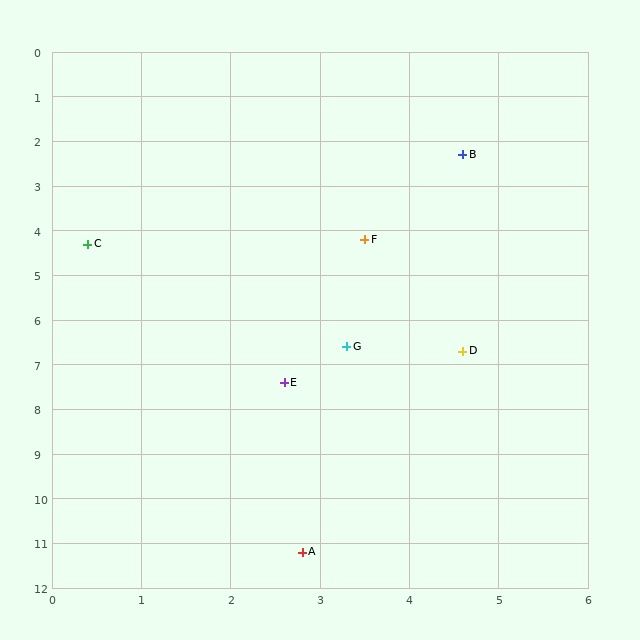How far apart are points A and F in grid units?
Points A and F are about 7.0 grid units apart.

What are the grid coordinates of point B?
Point B is at approximately (4.6, 2.3).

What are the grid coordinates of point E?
Point E is at approximately (2.6, 7.4).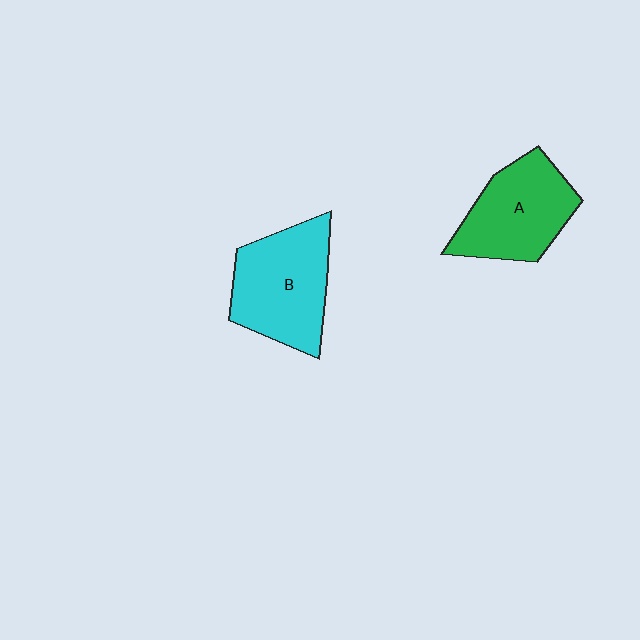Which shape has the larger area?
Shape B (cyan).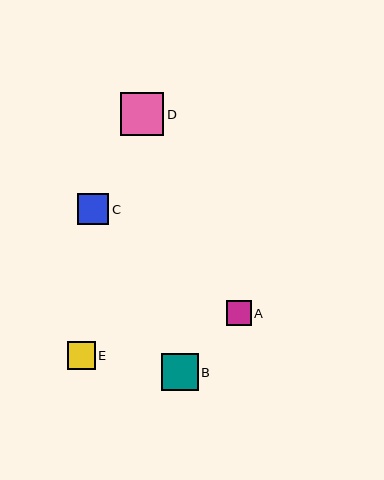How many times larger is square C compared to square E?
Square C is approximately 1.1 times the size of square E.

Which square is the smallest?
Square A is the smallest with a size of approximately 25 pixels.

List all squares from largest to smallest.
From largest to smallest: D, B, C, E, A.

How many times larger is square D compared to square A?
Square D is approximately 1.7 times the size of square A.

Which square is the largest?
Square D is the largest with a size of approximately 43 pixels.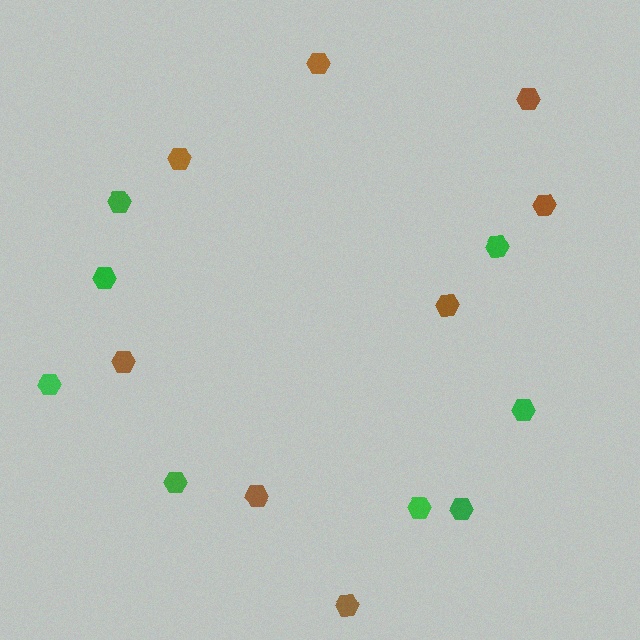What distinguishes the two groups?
There are 2 groups: one group of brown hexagons (8) and one group of green hexagons (8).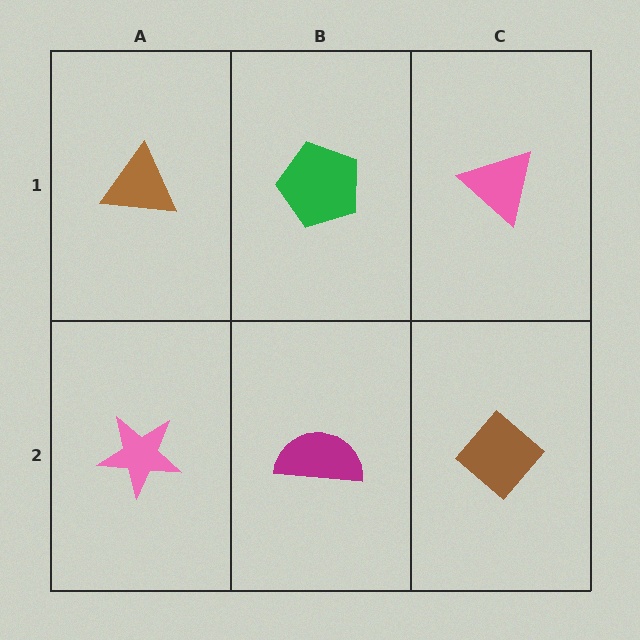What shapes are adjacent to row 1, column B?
A magenta semicircle (row 2, column B), a brown triangle (row 1, column A), a pink triangle (row 1, column C).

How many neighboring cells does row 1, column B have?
3.